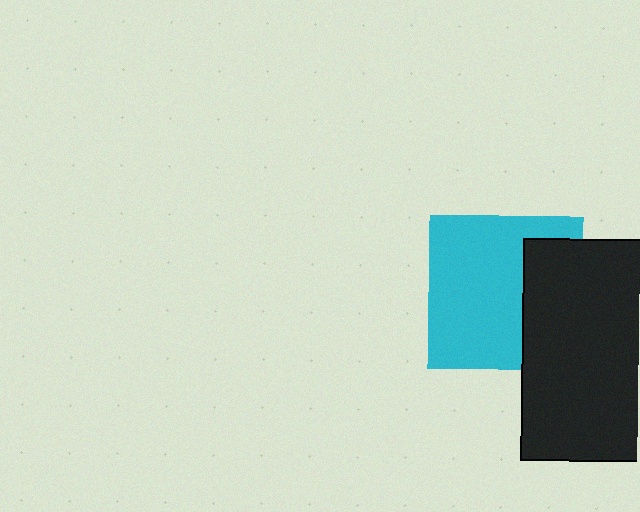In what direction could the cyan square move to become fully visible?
The cyan square could move left. That would shift it out from behind the black rectangle entirely.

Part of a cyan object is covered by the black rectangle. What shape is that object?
It is a square.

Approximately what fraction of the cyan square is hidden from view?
Roughly 33% of the cyan square is hidden behind the black rectangle.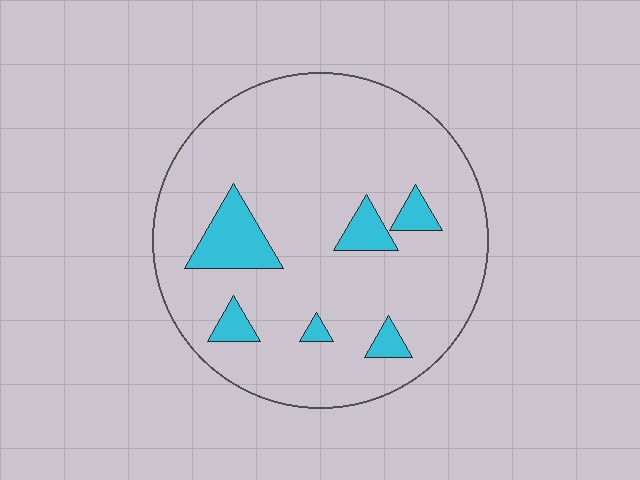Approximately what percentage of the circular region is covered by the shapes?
Approximately 10%.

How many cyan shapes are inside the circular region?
6.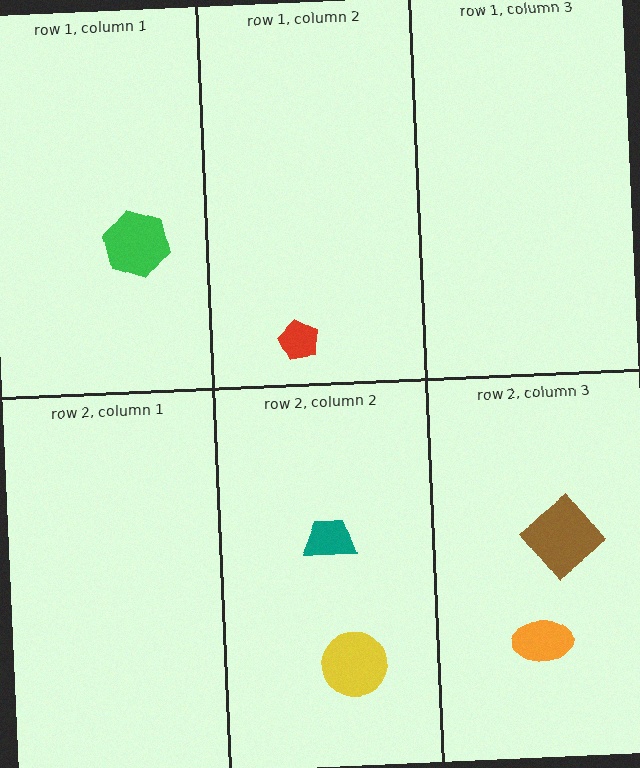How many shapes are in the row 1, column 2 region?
1.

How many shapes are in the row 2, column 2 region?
2.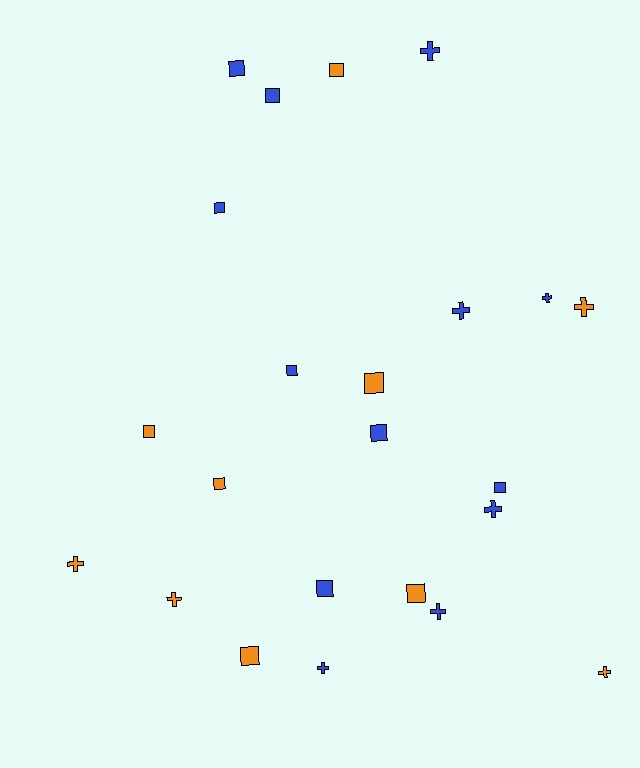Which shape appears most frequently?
Square, with 13 objects.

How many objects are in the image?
There are 23 objects.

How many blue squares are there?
There are 7 blue squares.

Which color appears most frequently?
Blue, with 13 objects.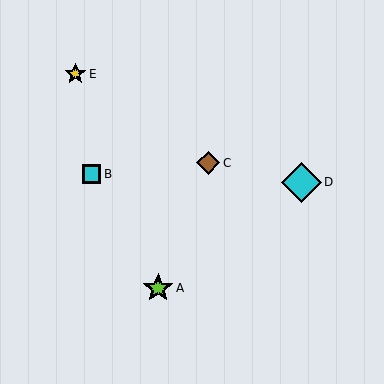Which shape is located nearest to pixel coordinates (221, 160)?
The brown diamond (labeled C) at (208, 163) is nearest to that location.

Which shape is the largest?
The cyan diamond (labeled D) is the largest.